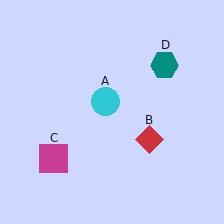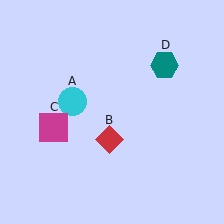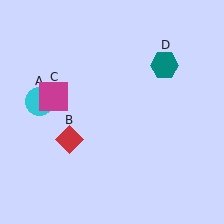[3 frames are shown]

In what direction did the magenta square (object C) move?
The magenta square (object C) moved up.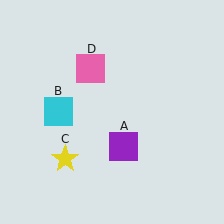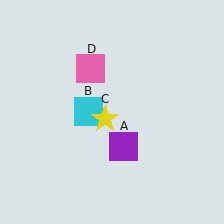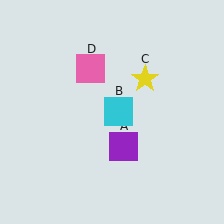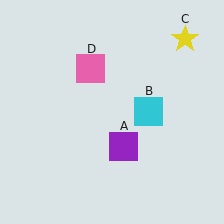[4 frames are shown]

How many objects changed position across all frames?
2 objects changed position: cyan square (object B), yellow star (object C).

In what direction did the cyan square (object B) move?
The cyan square (object B) moved right.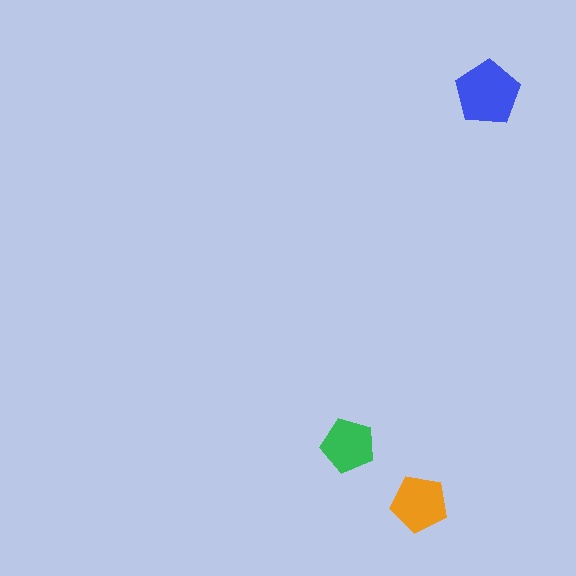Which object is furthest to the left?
The green pentagon is leftmost.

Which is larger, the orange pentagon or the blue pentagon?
The blue one.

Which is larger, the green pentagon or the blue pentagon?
The blue one.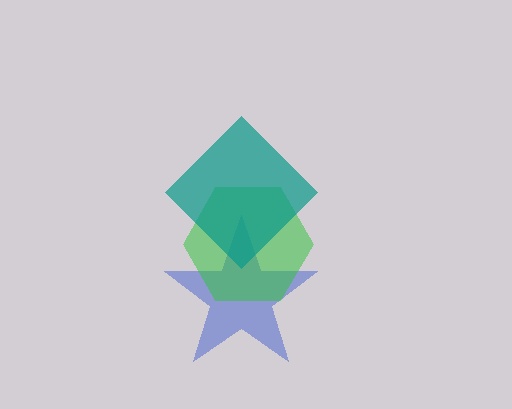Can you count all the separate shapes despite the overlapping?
Yes, there are 3 separate shapes.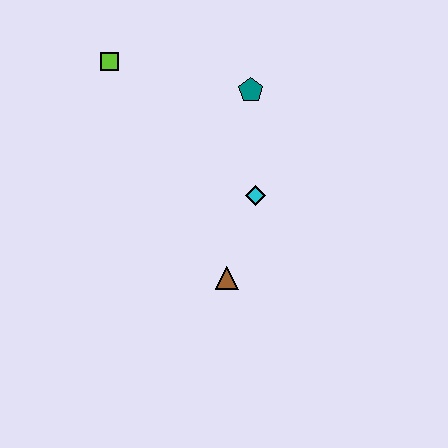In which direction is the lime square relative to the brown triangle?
The lime square is above the brown triangle.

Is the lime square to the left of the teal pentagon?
Yes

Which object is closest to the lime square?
The teal pentagon is closest to the lime square.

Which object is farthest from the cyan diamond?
The lime square is farthest from the cyan diamond.